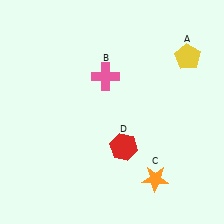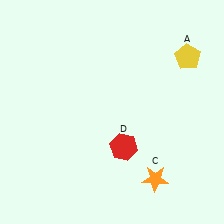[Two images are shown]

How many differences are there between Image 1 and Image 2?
There is 1 difference between the two images.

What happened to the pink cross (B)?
The pink cross (B) was removed in Image 2. It was in the top-left area of Image 1.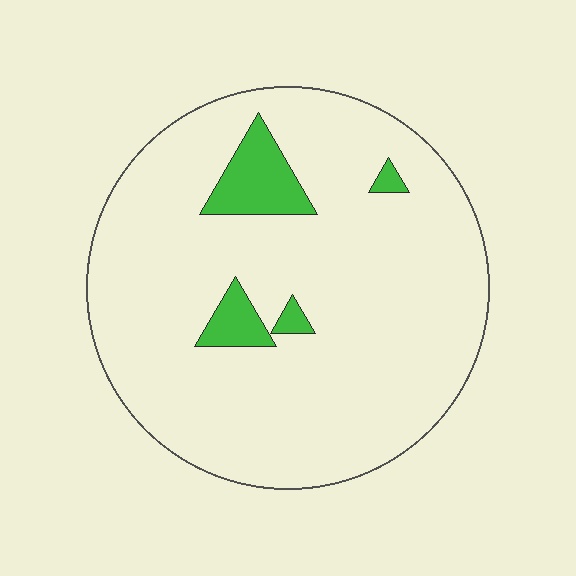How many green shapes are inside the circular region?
4.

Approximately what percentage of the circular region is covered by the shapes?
Approximately 10%.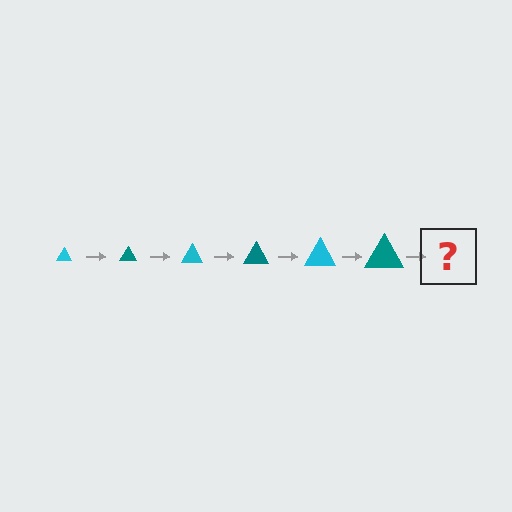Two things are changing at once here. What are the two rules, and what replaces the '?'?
The two rules are that the triangle grows larger each step and the color cycles through cyan and teal. The '?' should be a cyan triangle, larger than the previous one.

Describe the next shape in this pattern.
It should be a cyan triangle, larger than the previous one.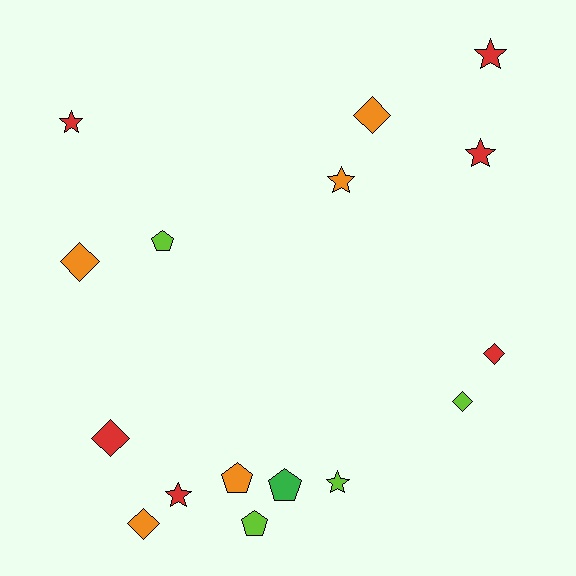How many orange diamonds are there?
There are 3 orange diamonds.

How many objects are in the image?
There are 16 objects.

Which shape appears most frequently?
Diamond, with 6 objects.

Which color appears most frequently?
Red, with 6 objects.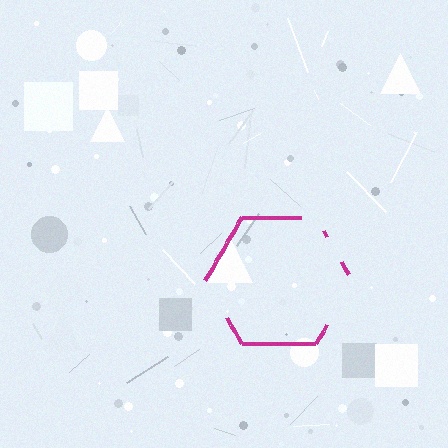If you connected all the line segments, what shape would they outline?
They would outline a hexagon.